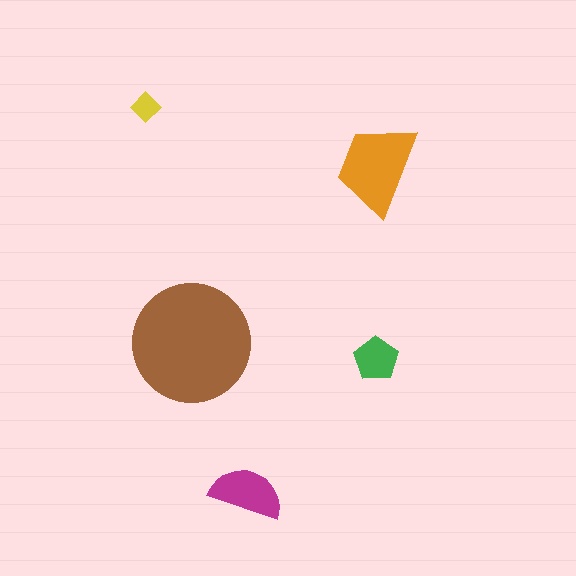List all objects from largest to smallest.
The brown circle, the orange trapezoid, the magenta semicircle, the green pentagon, the yellow diamond.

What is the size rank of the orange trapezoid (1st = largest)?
2nd.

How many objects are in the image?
There are 5 objects in the image.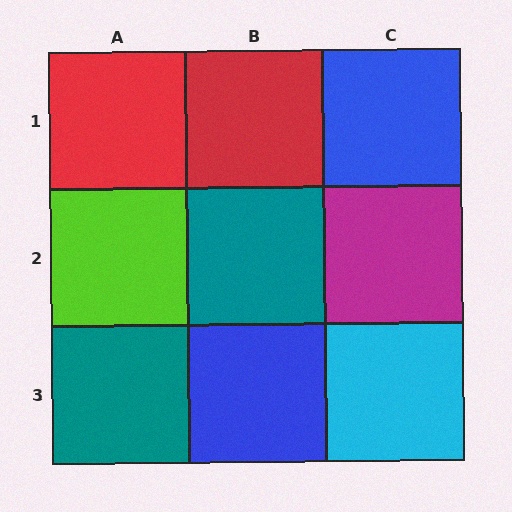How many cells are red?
2 cells are red.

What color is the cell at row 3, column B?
Blue.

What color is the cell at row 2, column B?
Teal.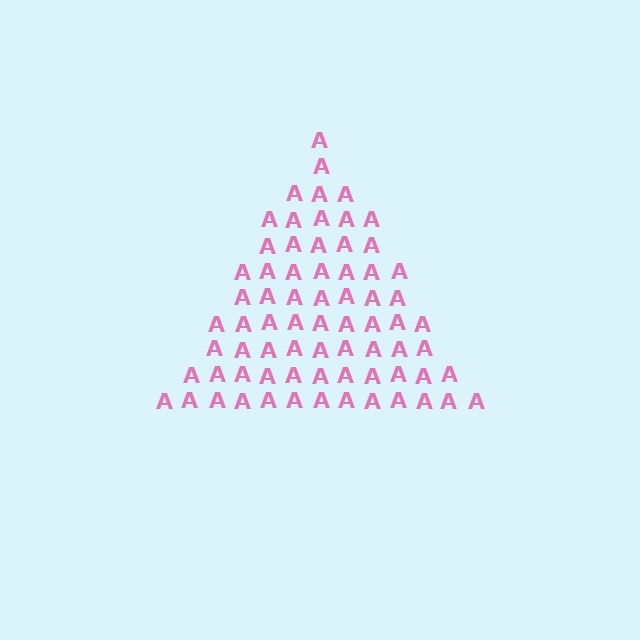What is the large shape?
The large shape is a triangle.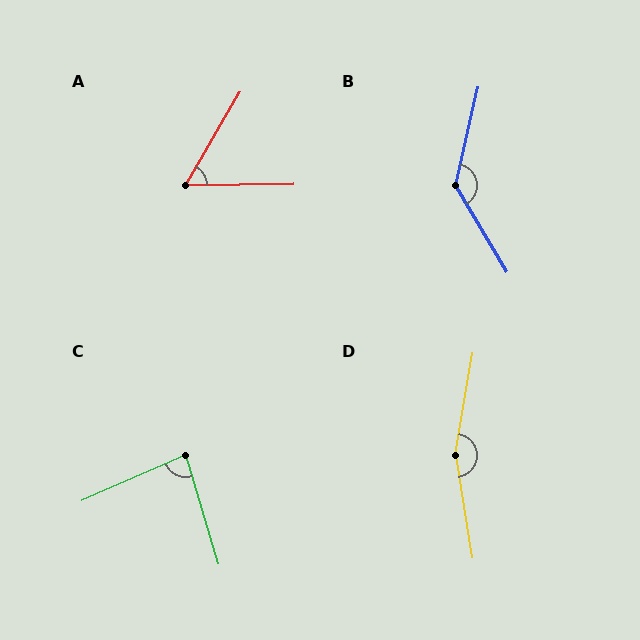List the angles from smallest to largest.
A (59°), C (83°), B (136°), D (161°).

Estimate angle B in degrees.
Approximately 136 degrees.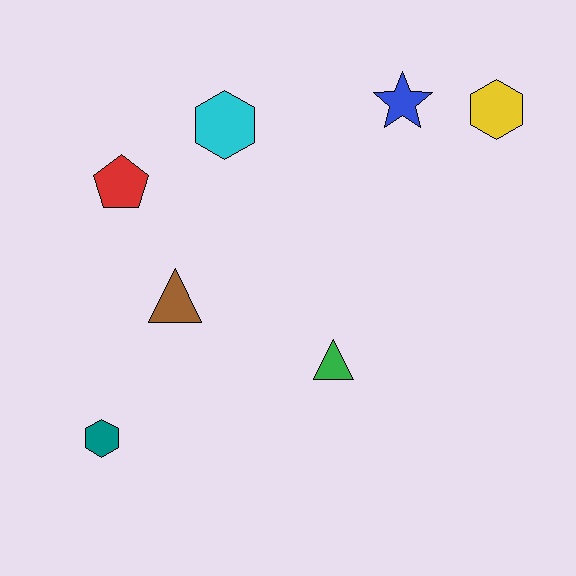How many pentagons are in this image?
There is 1 pentagon.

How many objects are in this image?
There are 7 objects.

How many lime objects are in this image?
There are no lime objects.